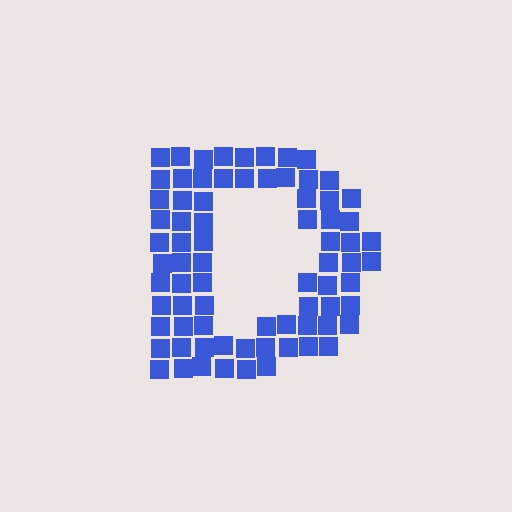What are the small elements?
The small elements are squares.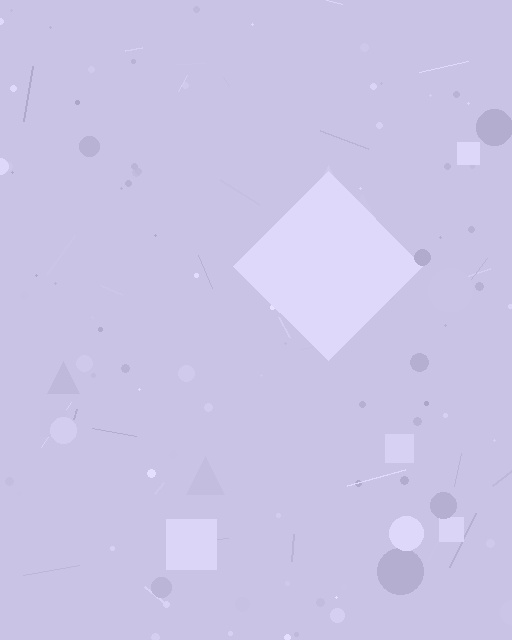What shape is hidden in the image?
A diamond is hidden in the image.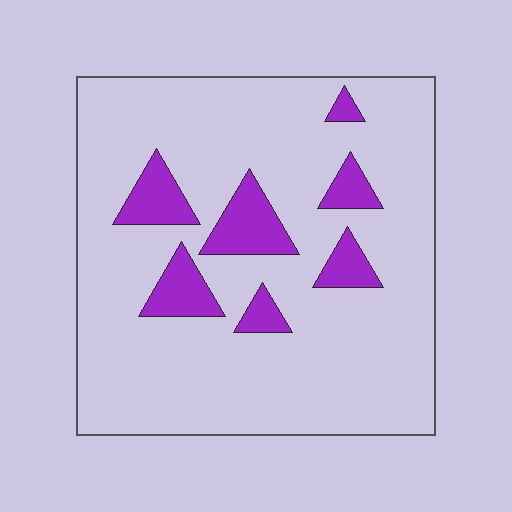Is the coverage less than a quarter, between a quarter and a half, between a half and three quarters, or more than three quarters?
Less than a quarter.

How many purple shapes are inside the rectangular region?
7.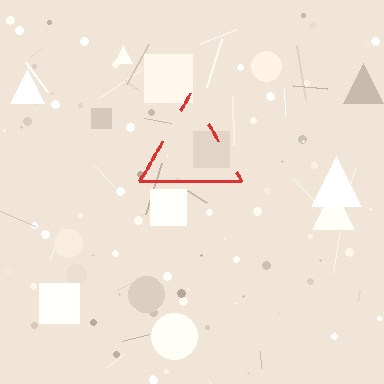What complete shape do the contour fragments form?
The contour fragments form a triangle.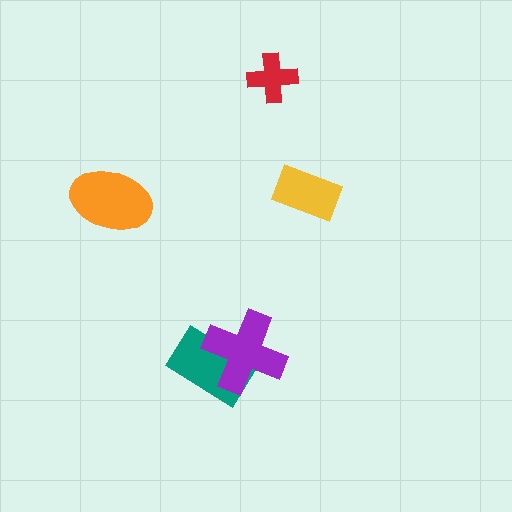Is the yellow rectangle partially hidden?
No, no other shape covers it.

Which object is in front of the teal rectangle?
The purple cross is in front of the teal rectangle.